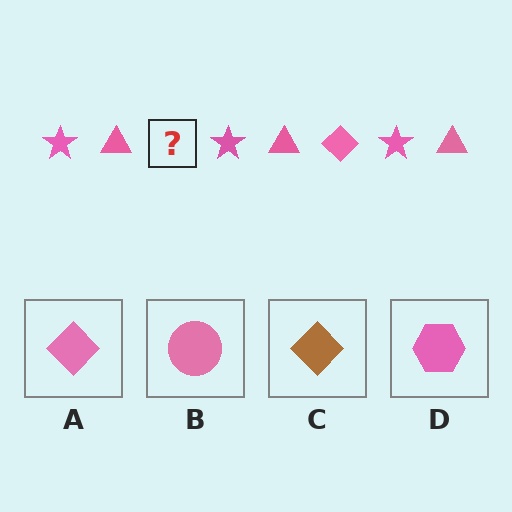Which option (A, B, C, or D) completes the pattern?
A.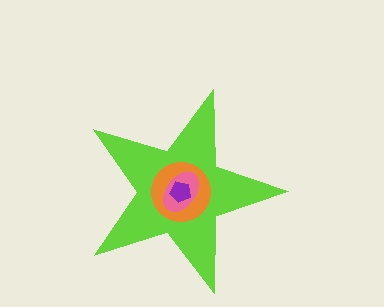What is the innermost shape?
The purple pentagon.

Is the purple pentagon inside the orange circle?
Yes.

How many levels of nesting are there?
4.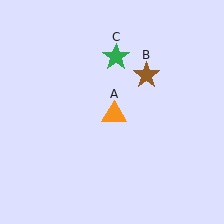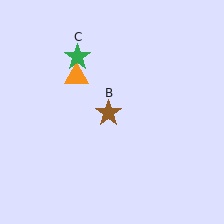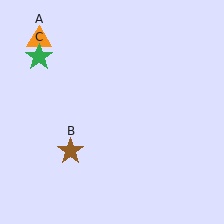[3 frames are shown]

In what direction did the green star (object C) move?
The green star (object C) moved left.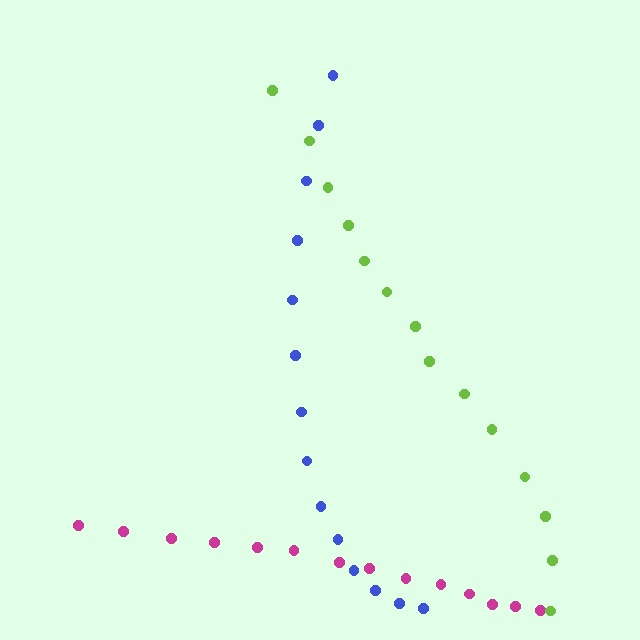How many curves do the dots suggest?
There are 3 distinct paths.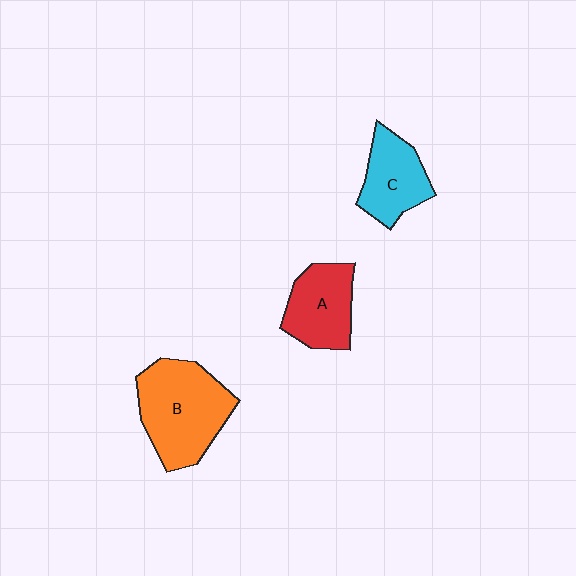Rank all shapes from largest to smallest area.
From largest to smallest: B (orange), A (red), C (cyan).